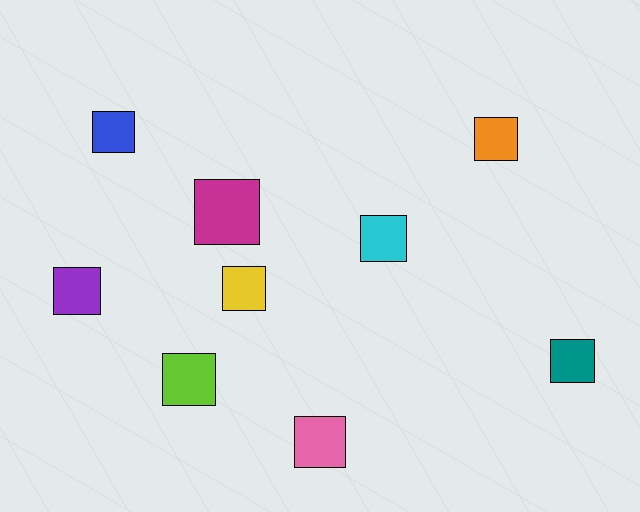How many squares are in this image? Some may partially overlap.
There are 9 squares.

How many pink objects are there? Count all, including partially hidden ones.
There is 1 pink object.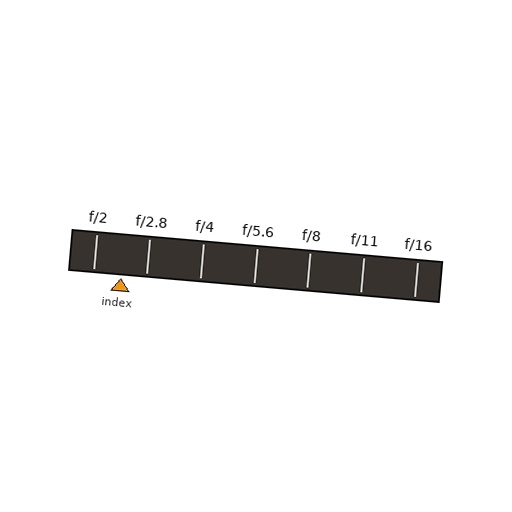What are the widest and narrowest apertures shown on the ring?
The widest aperture shown is f/2 and the narrowest is f/16.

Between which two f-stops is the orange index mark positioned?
The index mark is between f/2 and f/2.8.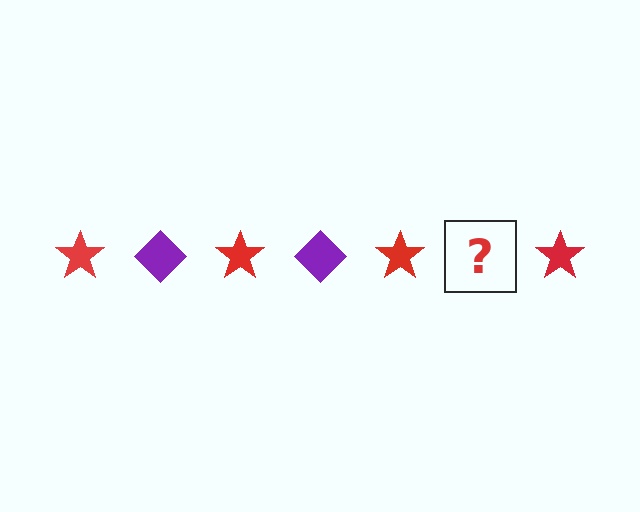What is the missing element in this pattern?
The missing element is a purple diamond.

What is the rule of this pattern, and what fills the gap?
The rule is that the pattern alternates between red star and purple diamond. The gap should be filled with a purple diamond.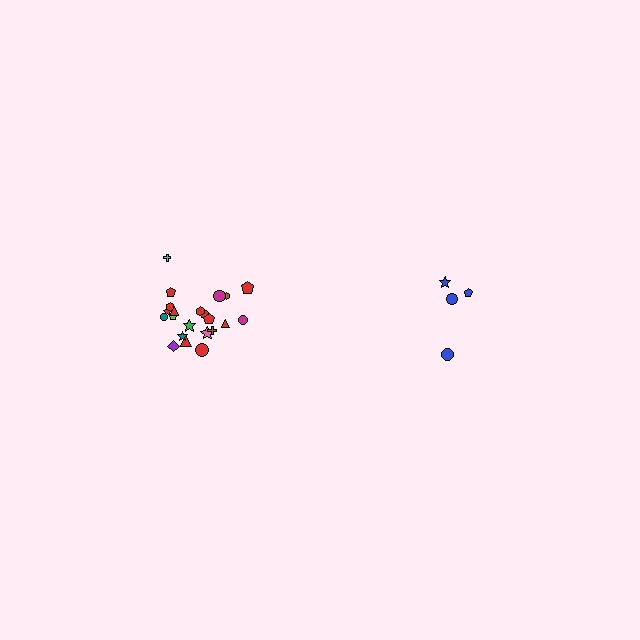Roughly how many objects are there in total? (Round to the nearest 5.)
Roughly 25 objects in total.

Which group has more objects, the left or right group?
The left group.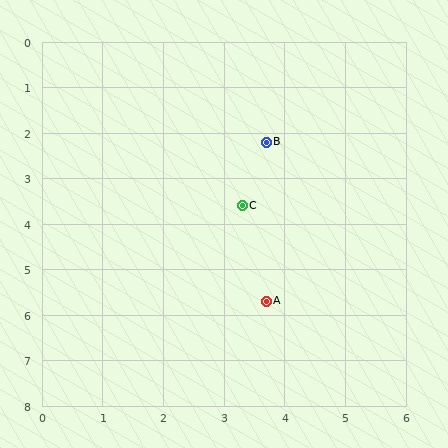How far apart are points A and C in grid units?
Points A and C are about 2.1 grid units apart.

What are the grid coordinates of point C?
Point C is at approximately (3.3, 3.6).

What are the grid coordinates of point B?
Point B is at approximately (3.7, 2.2).